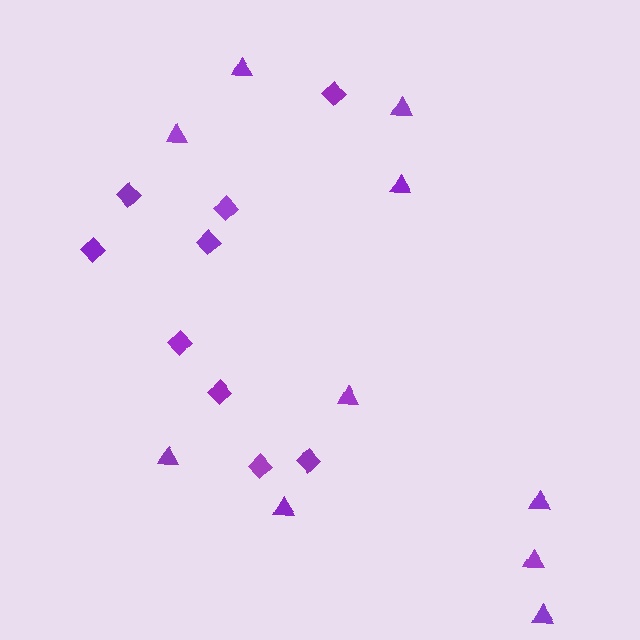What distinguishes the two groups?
There are 2 groups: one group of diamonds (9) and one group of triangles (10).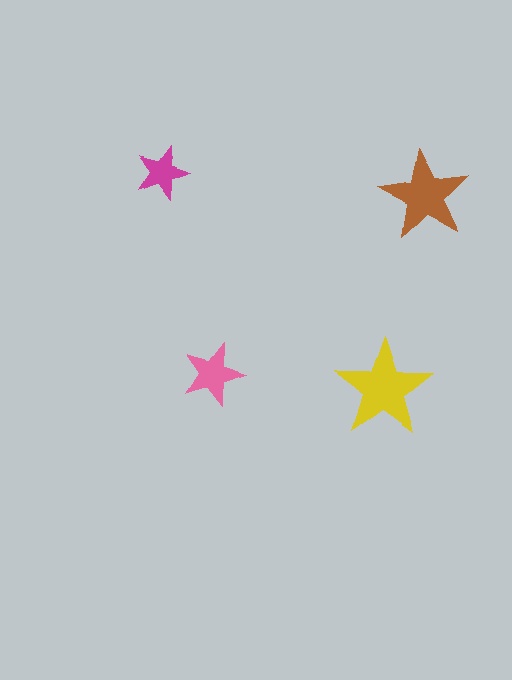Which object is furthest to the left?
The magenta star is leftmost.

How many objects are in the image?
There are 4 objects in the image.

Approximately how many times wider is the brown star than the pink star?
About 1.5 times wider.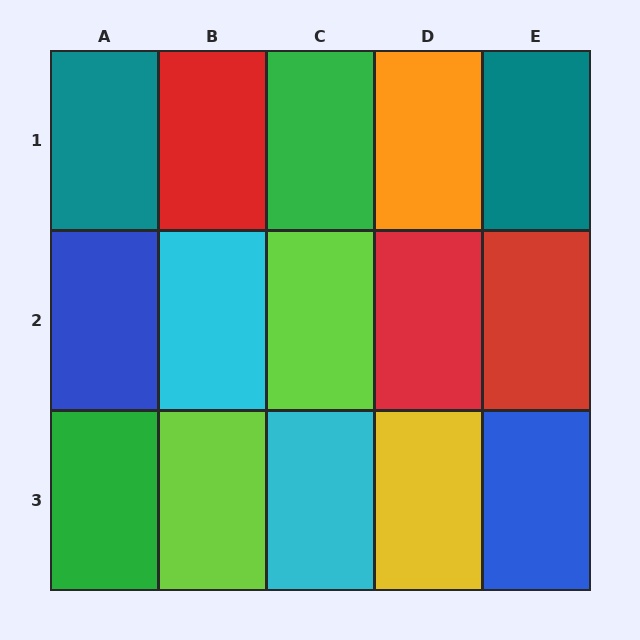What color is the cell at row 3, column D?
Yellow.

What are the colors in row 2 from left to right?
Blue, cyan, lime, red, red.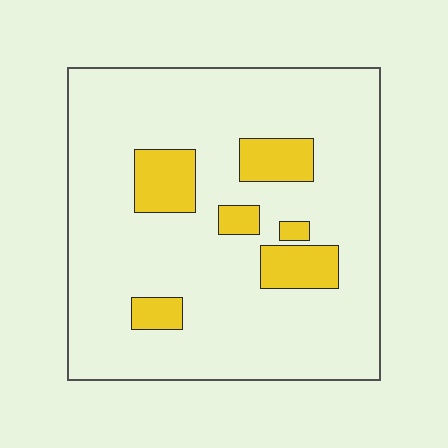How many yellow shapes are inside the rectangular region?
6.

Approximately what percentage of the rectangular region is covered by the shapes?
Approximately 15%.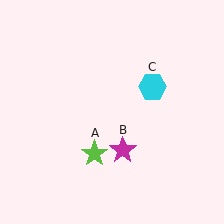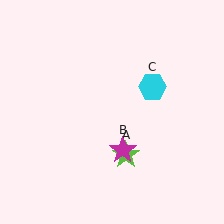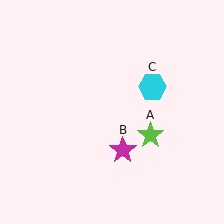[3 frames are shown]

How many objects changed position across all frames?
1 object changed position: lime star (object A).